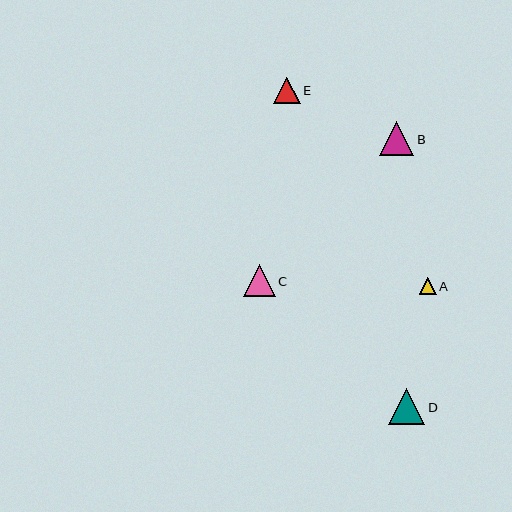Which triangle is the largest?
Triangle D is the largest with a size of approximately 36 pixels.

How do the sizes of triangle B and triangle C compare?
Triangle B and triangle C are approximately the same size.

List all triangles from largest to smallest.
From largest to smallest: D, B, C, E, A.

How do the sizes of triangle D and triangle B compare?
Triangle D and triangle B are approximately the same size.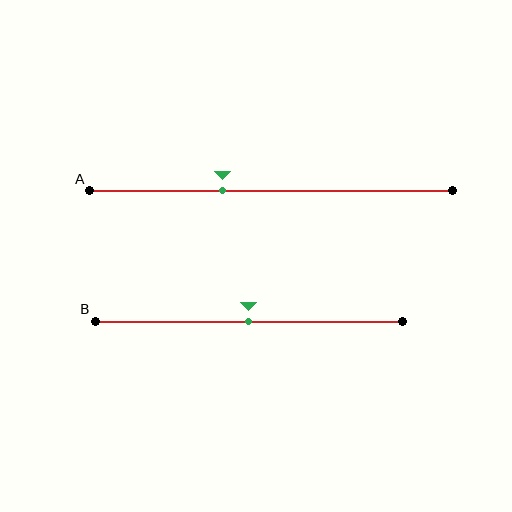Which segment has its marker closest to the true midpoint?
Segment B has its marker closest to the true midpoint.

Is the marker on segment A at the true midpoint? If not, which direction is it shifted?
No, the marker on segment A is shifted to the left by about 13% of the segment length.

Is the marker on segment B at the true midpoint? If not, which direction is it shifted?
Yes, the marker on segment B is at the true midpoint.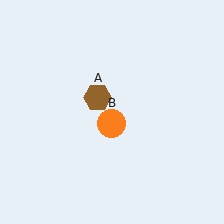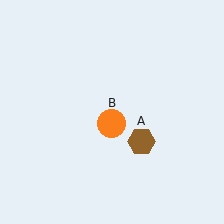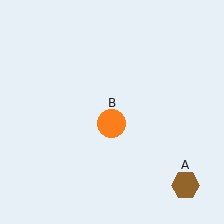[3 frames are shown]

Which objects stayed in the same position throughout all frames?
Orange circle (object B) remained stationary.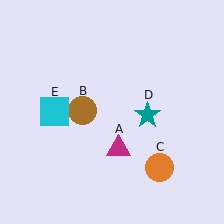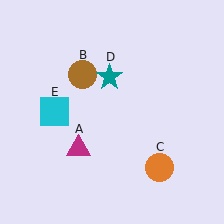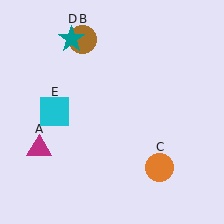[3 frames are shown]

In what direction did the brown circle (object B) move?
The brown circle (object B) moved up.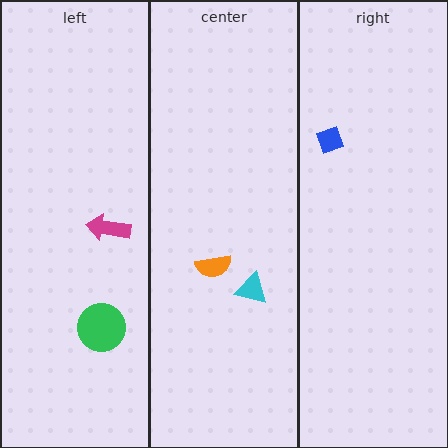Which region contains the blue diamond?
The right region.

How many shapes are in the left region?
2.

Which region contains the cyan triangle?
The center region.